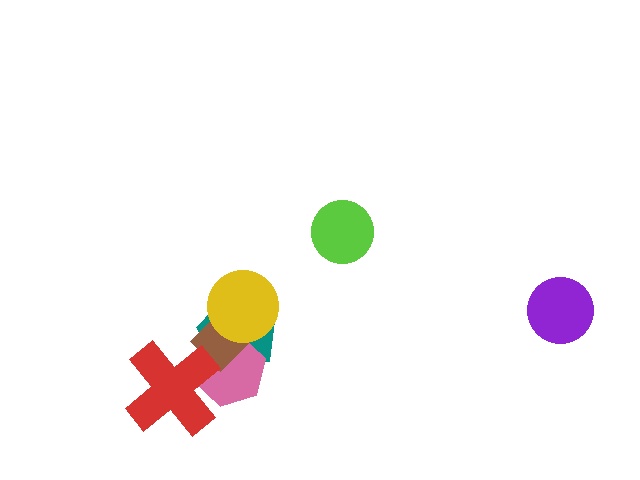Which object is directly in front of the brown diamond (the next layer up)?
The yellow circle is directly in front of the brown diamond.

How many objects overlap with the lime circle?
0 objects overlap with the lime circle.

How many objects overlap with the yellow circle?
3 objects overlap with the yellow circle.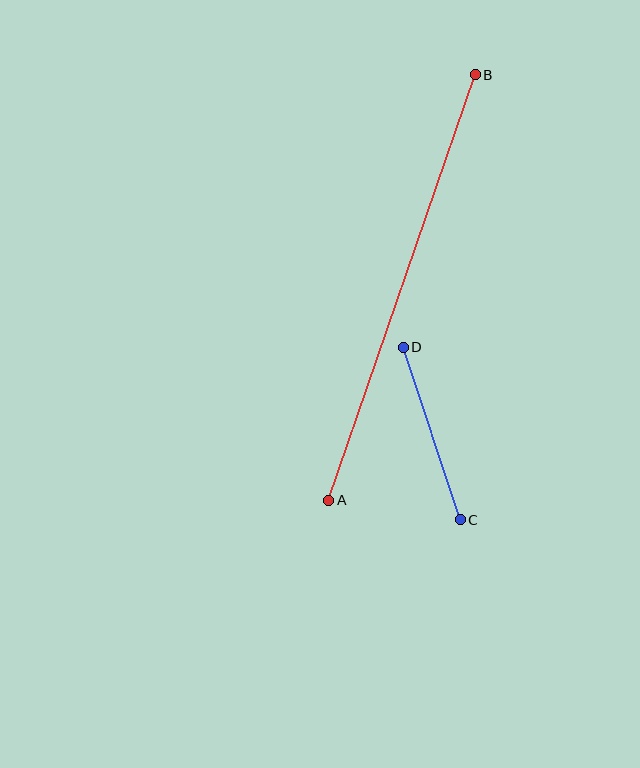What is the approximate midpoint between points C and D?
The midpoint is at approximately (432, 433) pixels.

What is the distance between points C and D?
The distance is approximately 181 pixels.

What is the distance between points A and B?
The distance is approximately 450 pixels.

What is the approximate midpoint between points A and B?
The midpoint is at approximately (402, 287) pixels.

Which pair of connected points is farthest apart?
Points A and B are farthest apart.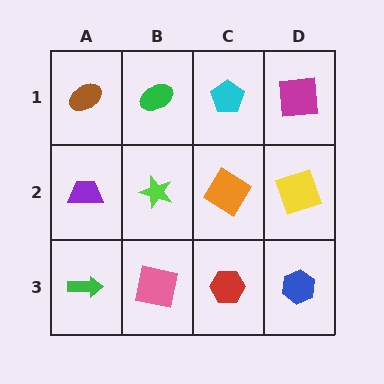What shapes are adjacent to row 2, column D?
A magenta square (row 1, column D), a blue hexagon (row 3, column D), an orange diamond (row 2, column C).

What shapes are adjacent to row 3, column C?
An orange diamond (row 2, column C), a pink square (row 3, column B), a blue hexagon (row 3, column D).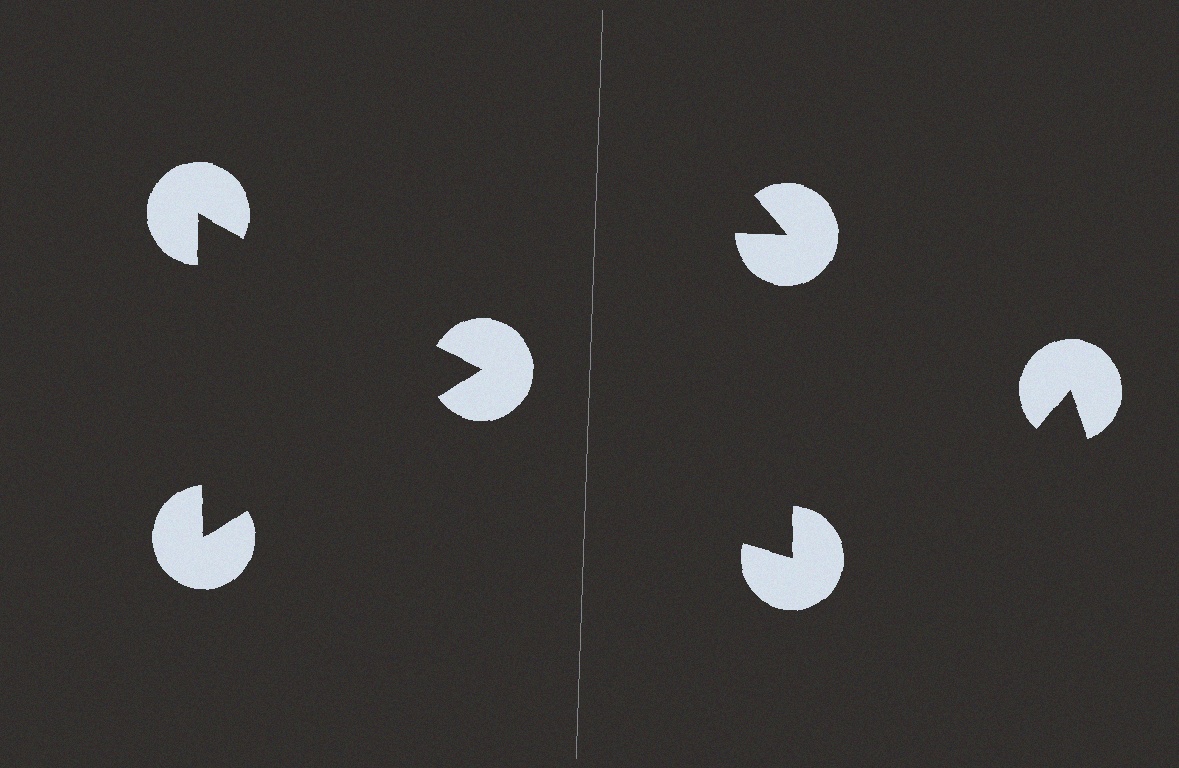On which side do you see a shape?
An illusory triangle appears on the left side. On the right side the wedge cuts are rotated, so no coherent shape forms.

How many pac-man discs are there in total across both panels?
6 — 3 on each side.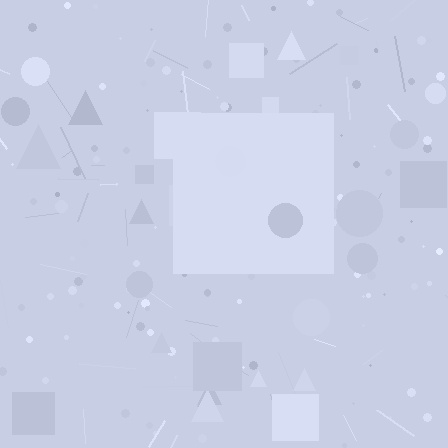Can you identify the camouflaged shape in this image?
The camouflaged shape is a square.